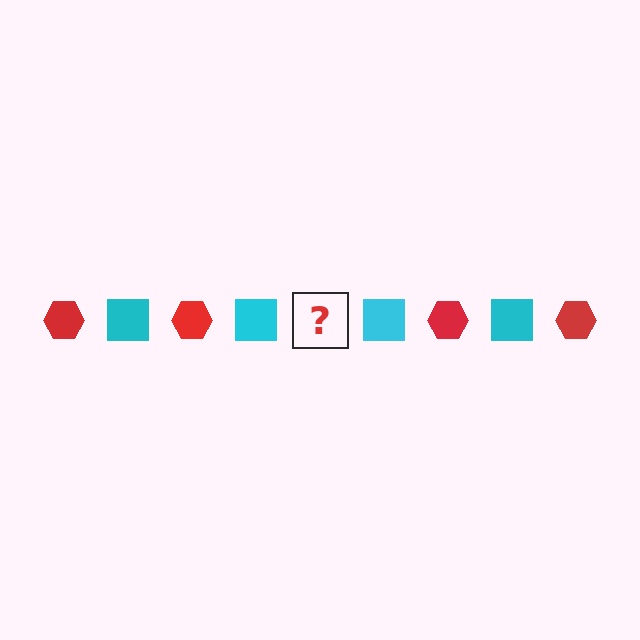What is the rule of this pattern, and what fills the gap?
The rule is that the pattern alternates between red hexagon and cyan square. The gap should be filled with a red hexagon.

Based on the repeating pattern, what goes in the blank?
The blank should be a red hexagon.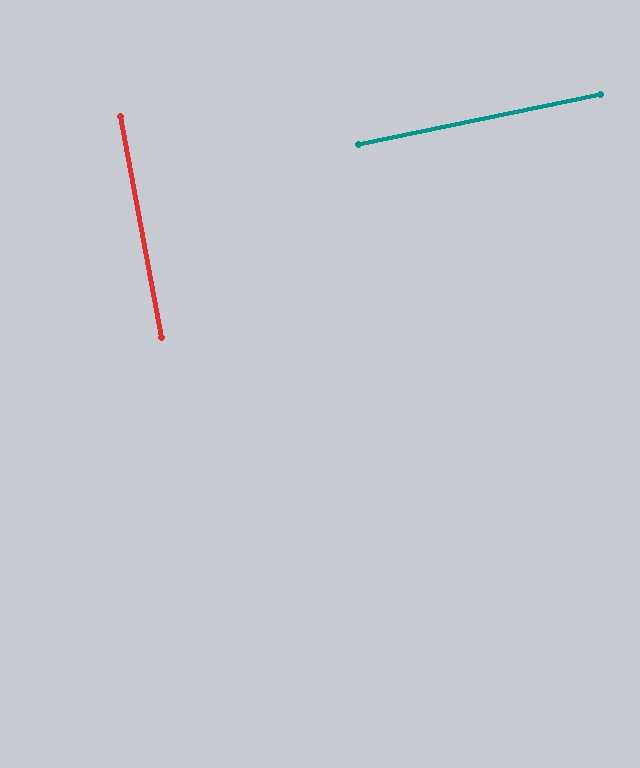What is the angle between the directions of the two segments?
Approximately 89 degrees.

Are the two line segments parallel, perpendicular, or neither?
Perpendicular — they meet at approximately 89°.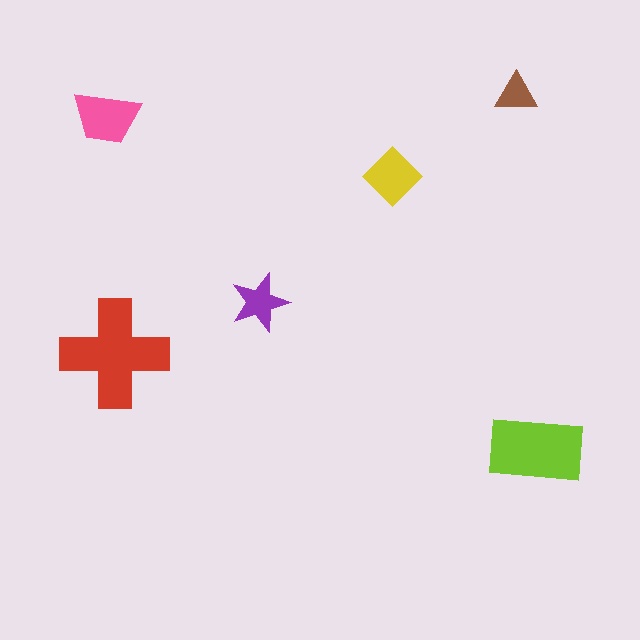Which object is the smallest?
The brown triangle.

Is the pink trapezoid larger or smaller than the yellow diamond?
Larger.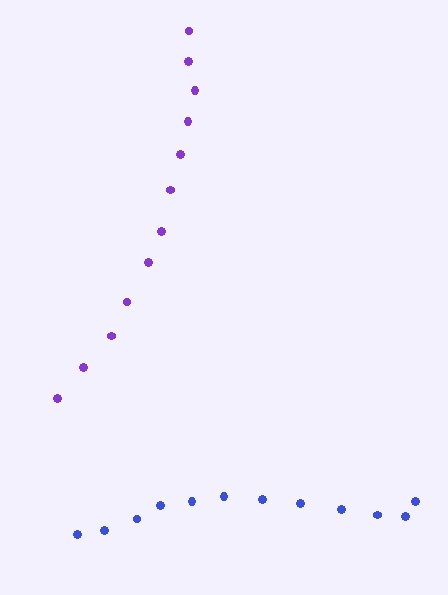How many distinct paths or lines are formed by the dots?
There are 2 distinct paths.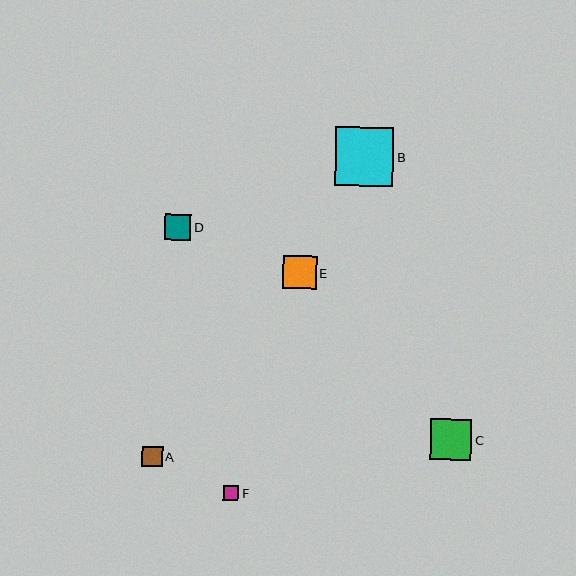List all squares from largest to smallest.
From largest to smallest: B, C, E, D, A, F.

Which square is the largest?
Square B is the largest with a size of approximately 59 pixels.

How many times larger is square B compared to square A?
Square B is approximately 2.9 times the size of square A.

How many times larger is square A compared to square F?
Square A is approximately 1.3 times the size of square F.